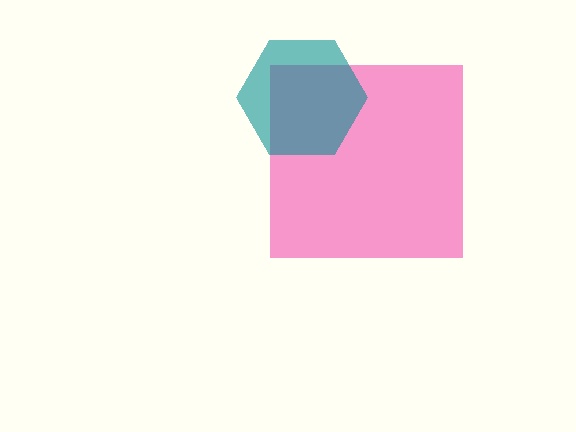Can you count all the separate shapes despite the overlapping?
Yes, there are 2 separate shapes.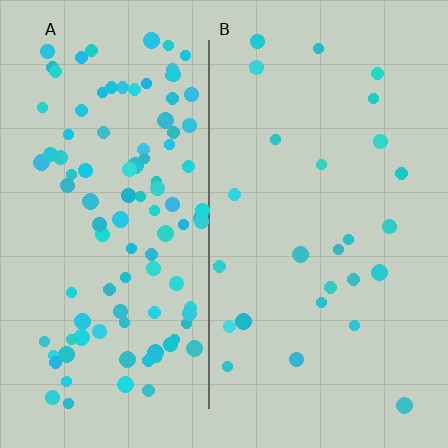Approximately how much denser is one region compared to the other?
Approximately 4.0× — region A over region B.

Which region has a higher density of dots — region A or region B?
A (the left).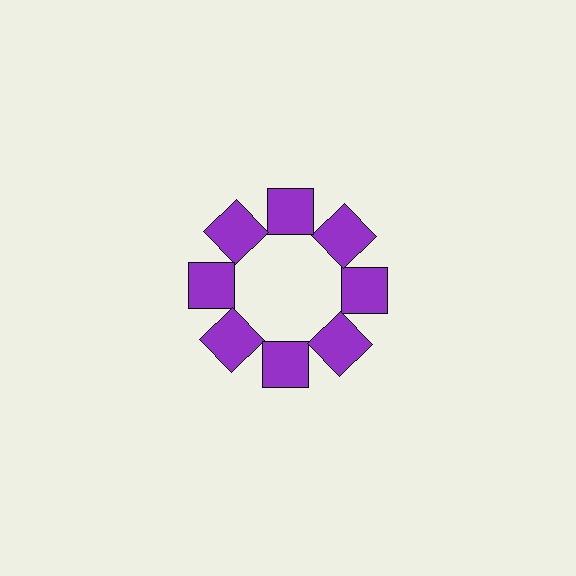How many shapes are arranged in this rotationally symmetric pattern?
There are 8 shapes, arranged in 8 groups of 1.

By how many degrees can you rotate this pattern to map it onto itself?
The pattern maps onto itself every 45 degrees of rotation.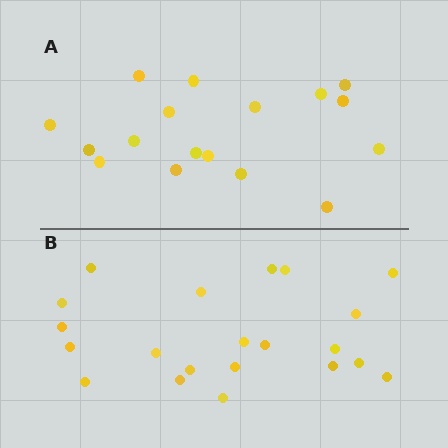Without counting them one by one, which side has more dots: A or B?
Region B (the bottom region) has more dots.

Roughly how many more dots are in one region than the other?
Region B has about 4 more dots than region A.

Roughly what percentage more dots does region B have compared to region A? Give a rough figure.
About 25% more.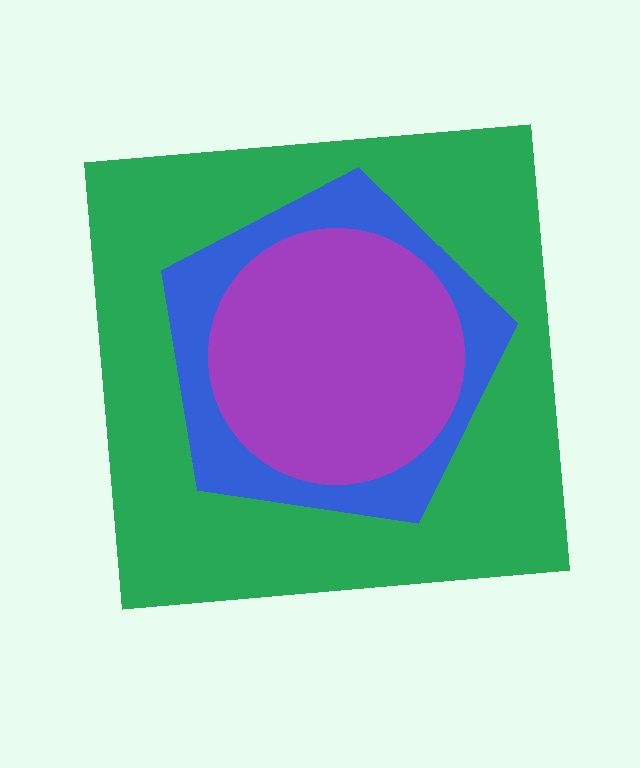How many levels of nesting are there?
3.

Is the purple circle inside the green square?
Yes.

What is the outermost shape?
The green square.